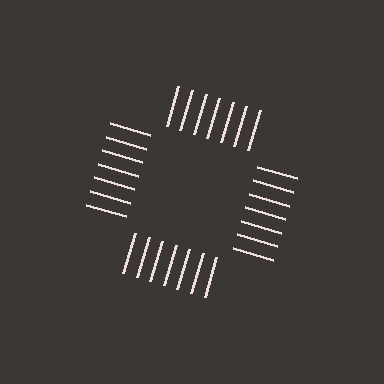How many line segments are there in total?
28 — 7 along each of the 4 edges.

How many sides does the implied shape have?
4 sides — the line-ends trace a square.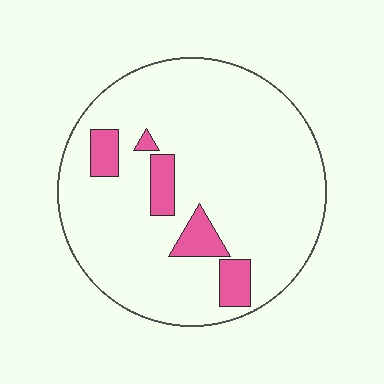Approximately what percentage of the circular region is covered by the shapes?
Approximately 10%.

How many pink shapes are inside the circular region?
5.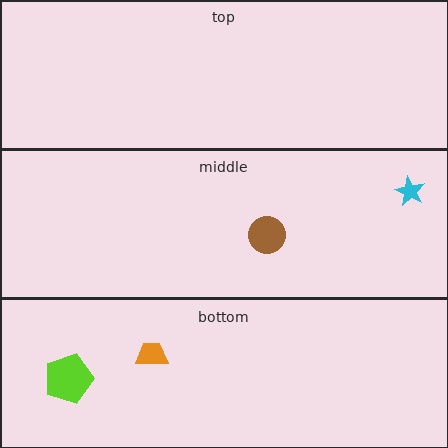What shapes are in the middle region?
The brown circle, the cyan star.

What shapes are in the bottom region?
The lime pentagon, the orange trapezoid.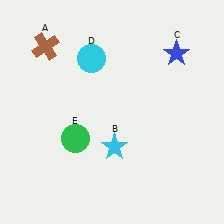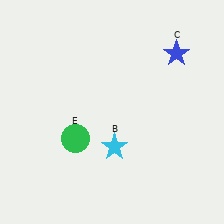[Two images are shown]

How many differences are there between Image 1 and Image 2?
There are 2 differences between the two images.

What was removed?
The cyan circle (D), the brown cross (A) were removed in Image 2.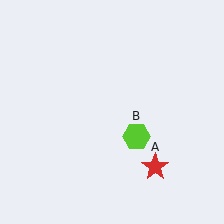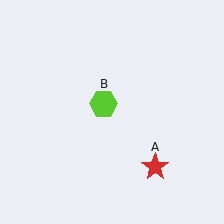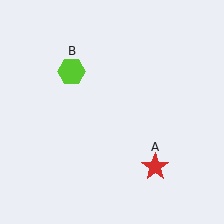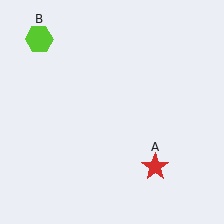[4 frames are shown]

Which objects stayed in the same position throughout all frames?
Red star (object A) remained stationary.